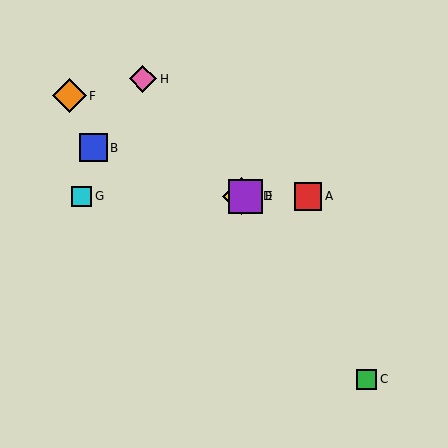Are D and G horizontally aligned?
Yes, both are at y≈196.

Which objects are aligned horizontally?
Objects A, D, E, G are aligned horizontally.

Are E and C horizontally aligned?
No, E is at y≈196 and C is at y≈379.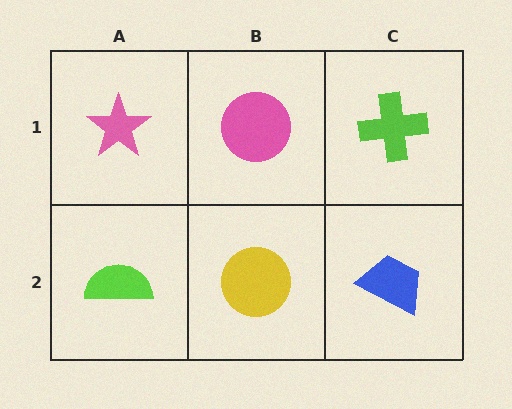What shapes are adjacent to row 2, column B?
A pink circle (row 1, column B), a lime semicircle (row 2, column A), a blue trapezoid (row 2, column C).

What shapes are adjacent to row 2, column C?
A lime cross (row 1, column C), a yellow circle (row 2, column B).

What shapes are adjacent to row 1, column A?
A lime semicircle (row 2, column A), a pink circle (row 1, column B).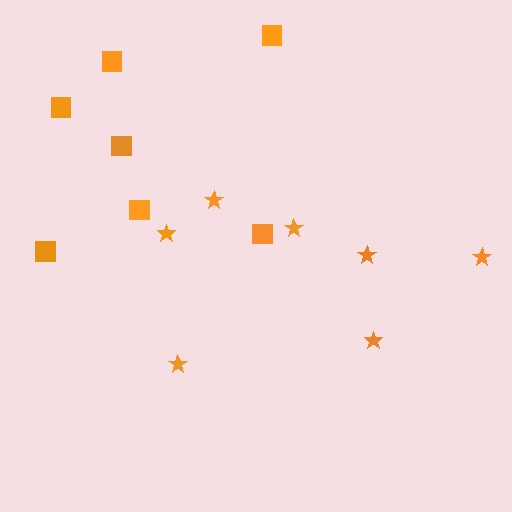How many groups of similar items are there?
There are 2 groups: one group of squares (7) and one group of stars (7).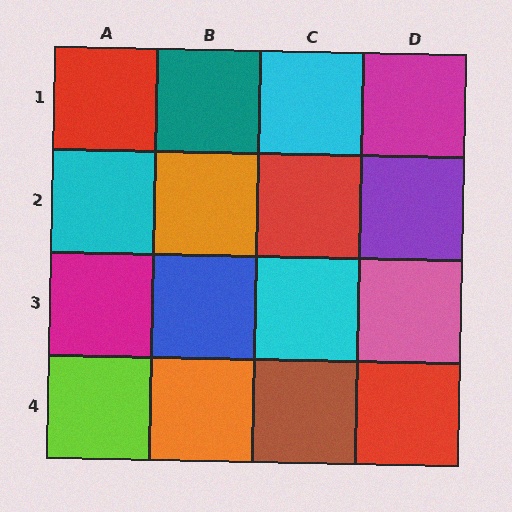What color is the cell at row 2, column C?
Red.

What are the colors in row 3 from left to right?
Magenta, blue, cyan, pink.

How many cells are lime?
1 cell is lime.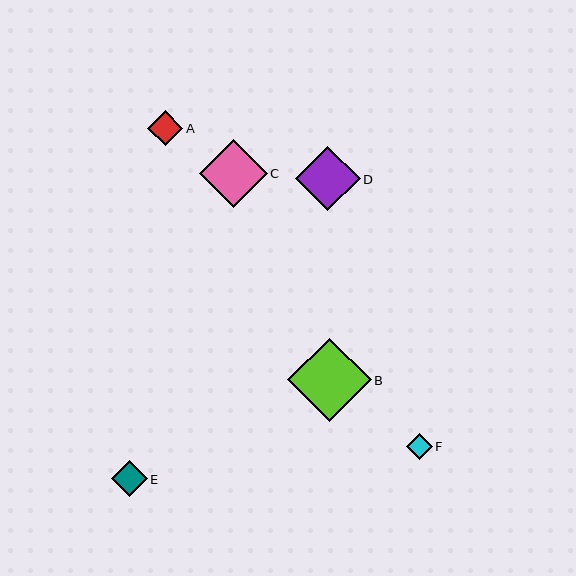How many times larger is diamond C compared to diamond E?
Diamond C is approximately 1.9 times the size of diamond E.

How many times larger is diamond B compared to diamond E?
Diamond B is approximately 2.3 times the size of diamond E.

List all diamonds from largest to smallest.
From largest to smallest: B, C, D, E, A, F.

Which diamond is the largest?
Diamond B is the largest with a size of approximately 83 pixels.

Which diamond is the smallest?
Diamond F is the smallest with a size of approximately 25 pixels.